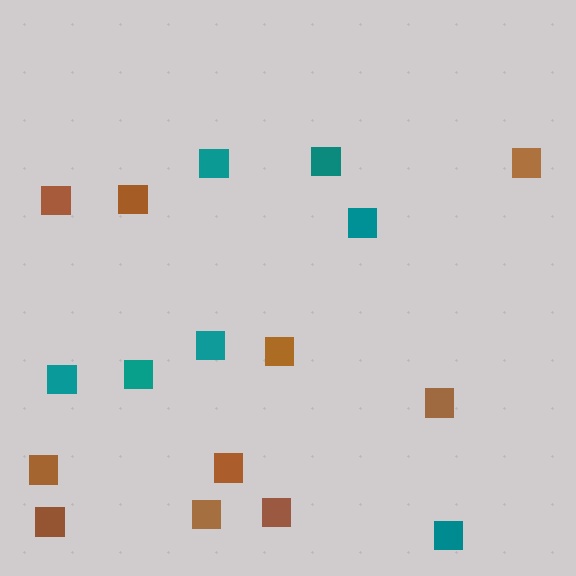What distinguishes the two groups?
There are 2 groups: one group of teal squares (7) and one group of brown squares (10).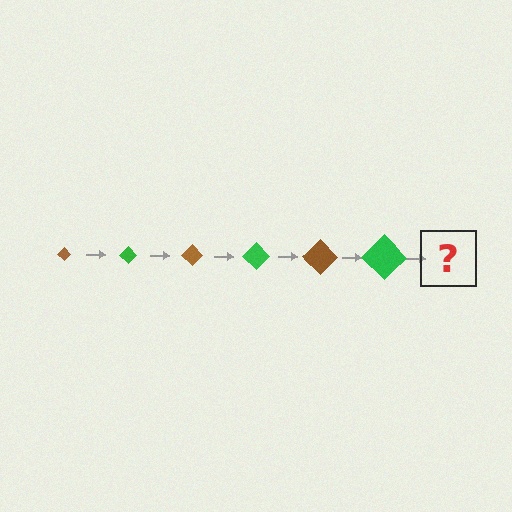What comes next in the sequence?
The next element should be a brown diamond, larger than the previous one.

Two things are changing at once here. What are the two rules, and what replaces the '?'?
The two rules are that the diamond grows larger each step and the color cycles through brown and green. The '?' should be a brown diamond, larger than the previous one.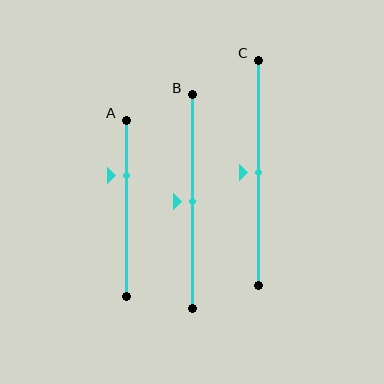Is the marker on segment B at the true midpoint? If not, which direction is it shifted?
Yes, the marker on segment B is at the true midpoint.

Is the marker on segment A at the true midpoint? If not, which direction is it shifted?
No, the marker on segment A is shifted upward by about 18% of the segment length.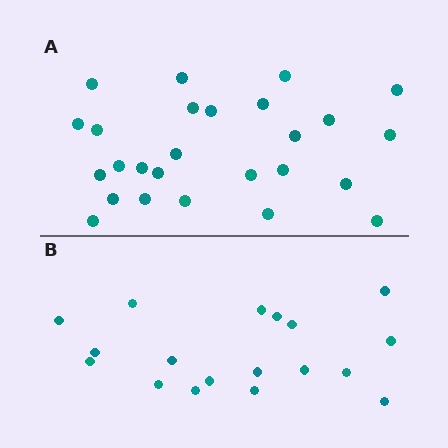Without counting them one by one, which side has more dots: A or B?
Region A (the top region) has more dots.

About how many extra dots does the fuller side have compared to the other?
Region A has roughly 8 or so more dots than region B.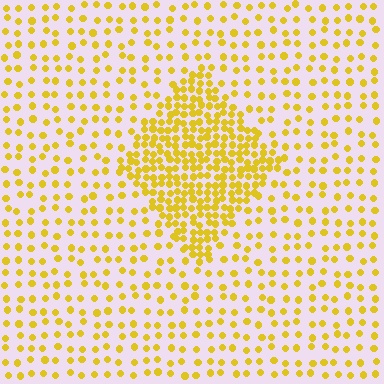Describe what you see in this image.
The image contains small yellow elements arranged at two different densities. A diamond-shaped region is visible where the elements are more densely packed than the surrounding area.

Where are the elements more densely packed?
The elements are more densely packed inside the diamond boundary.